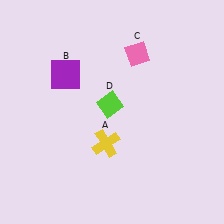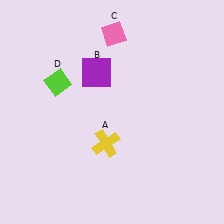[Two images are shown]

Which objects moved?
The objects that moved are: the purple square (B), the pink diamond (C), the lime diamond (D).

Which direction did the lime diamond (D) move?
The lime diamond (D) moved left.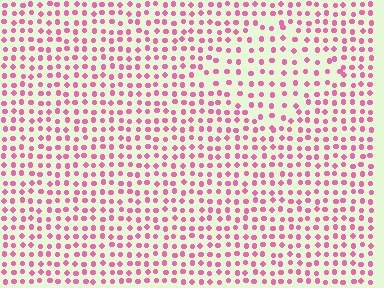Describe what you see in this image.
The image contains small pink elements arranged at two different densities. A diamond-shaped region is visible where the elements are less densely packed than the surrounding area.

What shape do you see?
I see a diamond.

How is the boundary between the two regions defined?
The boundary is defined by a change in element density (approximately 1.6x ratio). All elements are the same color, size, and shape.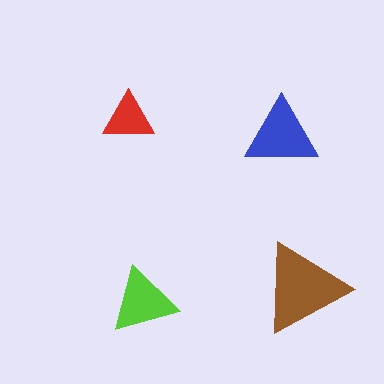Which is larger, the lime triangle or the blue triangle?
The blue one.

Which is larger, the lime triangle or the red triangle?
The lime one.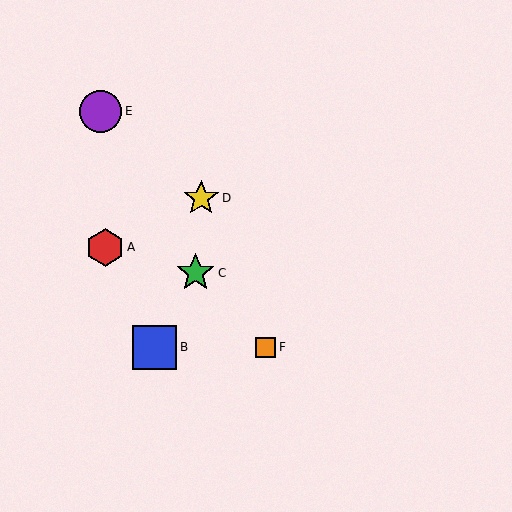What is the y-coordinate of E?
Object E is at y≈111.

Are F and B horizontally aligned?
Yes, both are at y≈347.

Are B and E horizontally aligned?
No, B is at y≈347 and E is at y≈111.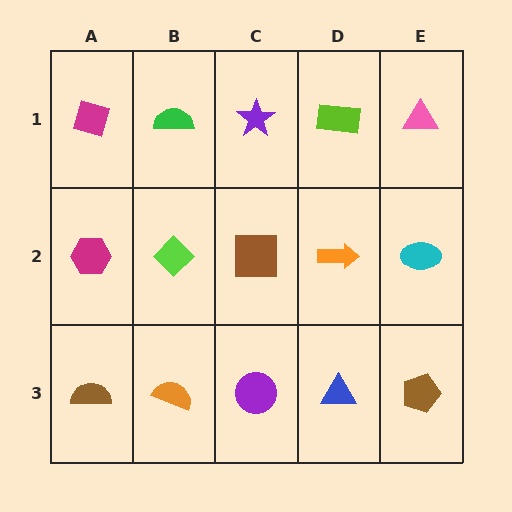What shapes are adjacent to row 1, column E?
A cyan ellipse (row 2, column E), a lime rectangle (row 1, column D).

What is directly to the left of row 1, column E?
A lime rectangle.